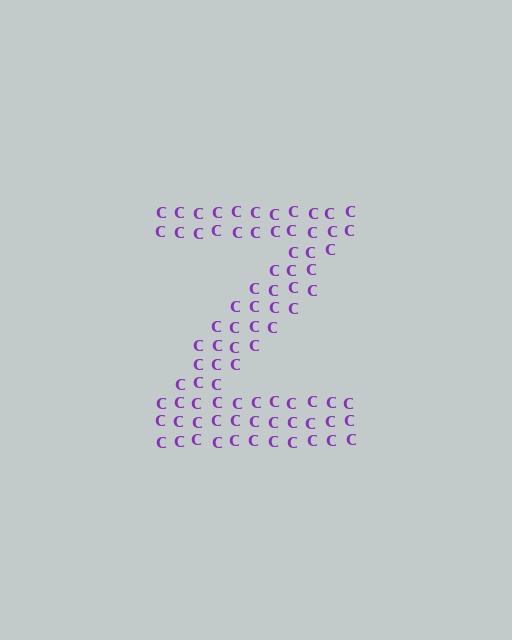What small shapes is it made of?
It is made of small letter C's.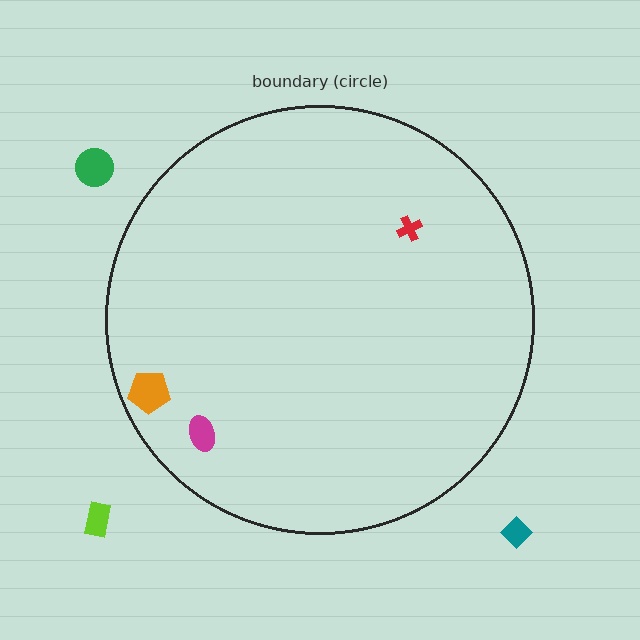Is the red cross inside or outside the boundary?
Inside.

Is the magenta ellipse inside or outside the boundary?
Inside.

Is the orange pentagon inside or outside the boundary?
Inside.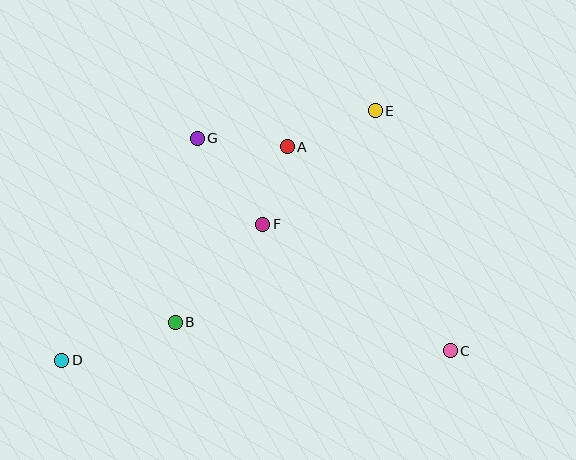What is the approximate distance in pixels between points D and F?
The distance between D and F is approximately 243 pixels.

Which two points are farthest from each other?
Points D and E are farthest from each other.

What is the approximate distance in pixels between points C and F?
The distance between C and F is approximately 226 pixels.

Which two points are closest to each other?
Points A and F are closest to each other.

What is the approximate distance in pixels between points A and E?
The distance between A and E is approximately 95 pixels.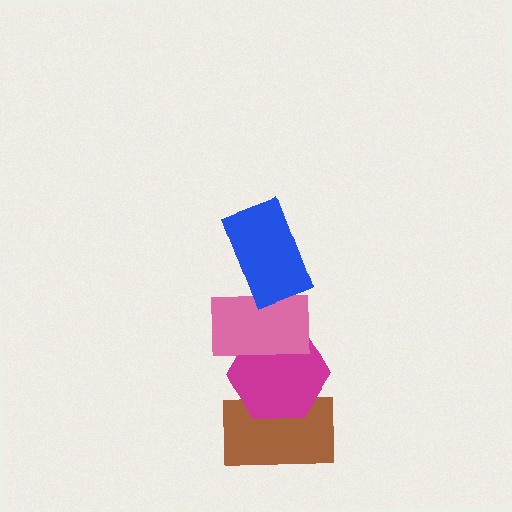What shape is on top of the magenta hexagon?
The pink rectangle is on top of the magenta hexagon.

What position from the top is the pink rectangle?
The pink rectangle is 2nd from the top.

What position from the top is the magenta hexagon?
The magenta hexagon is 3rd from the top.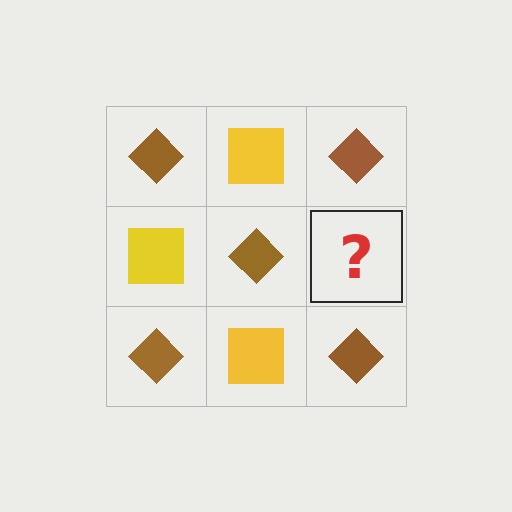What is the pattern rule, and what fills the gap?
The rule is that it alternates brown diamond and yellow square in a checkerboard pattern. The gap should be filled with a yellow square.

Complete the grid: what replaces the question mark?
The question mark should be replaced with a yellow square.